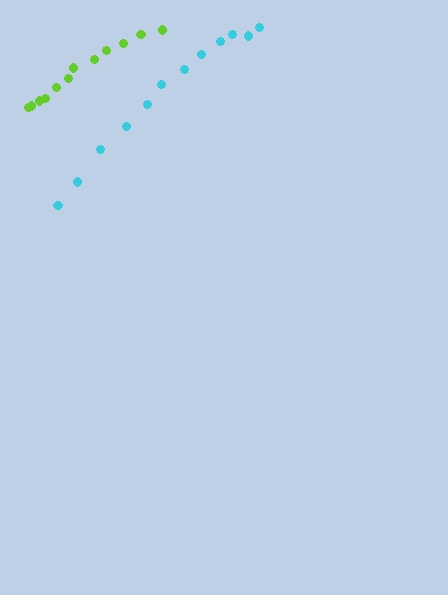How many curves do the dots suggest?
There are 2 distinct paths.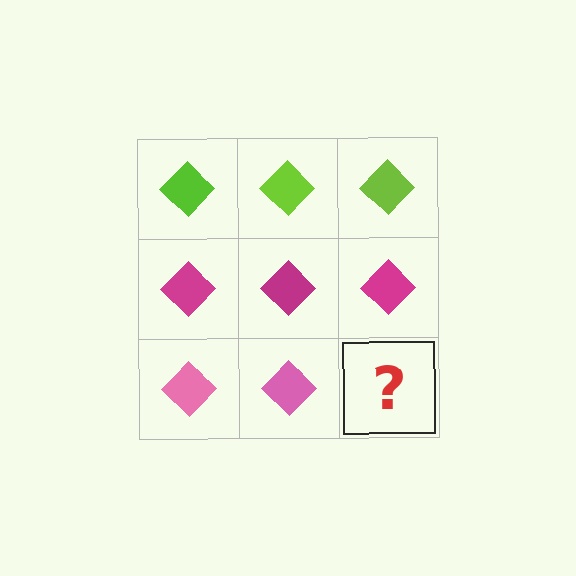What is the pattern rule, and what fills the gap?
The rule is that each row has a consistent color. The gap should be filled with a pink diamond.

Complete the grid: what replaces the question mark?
The question mark should be replaced with a pink diamond.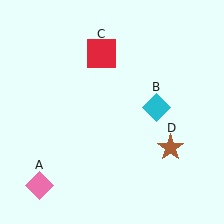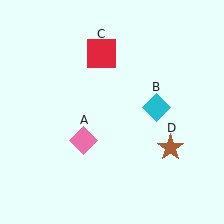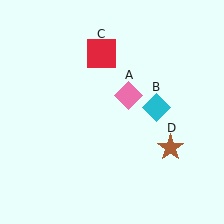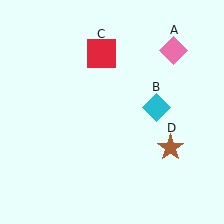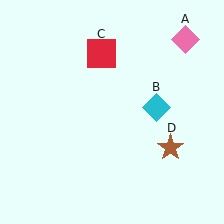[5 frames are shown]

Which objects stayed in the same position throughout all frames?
Cyan diamond (object B) and red square (object C) and brown star (object D) remained stationary.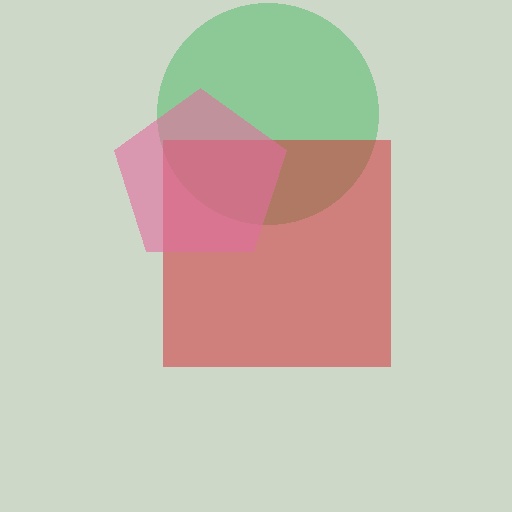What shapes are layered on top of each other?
The layered shapes are: a green circle, a red square, a pink pentagon.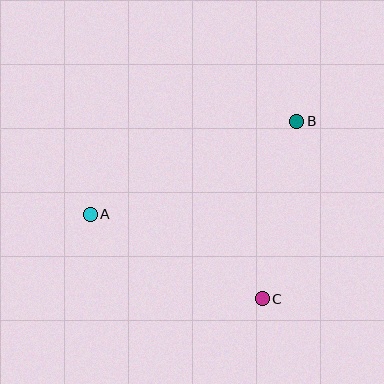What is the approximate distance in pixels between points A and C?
The distance between A and C is approximately 191 pixels.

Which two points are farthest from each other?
Points A and B are farthest from each other.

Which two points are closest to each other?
Points B and C are closest to each other.